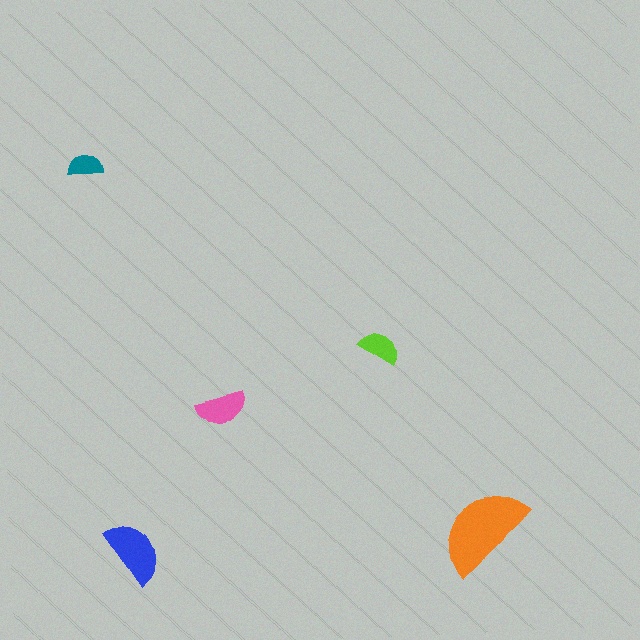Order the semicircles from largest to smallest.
the orange one, the blue one, the pink one, the lime one, the teal one.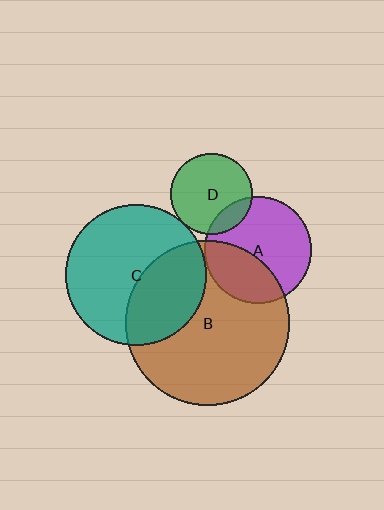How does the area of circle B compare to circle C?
Approximately 1.3 times.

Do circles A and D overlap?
Yes.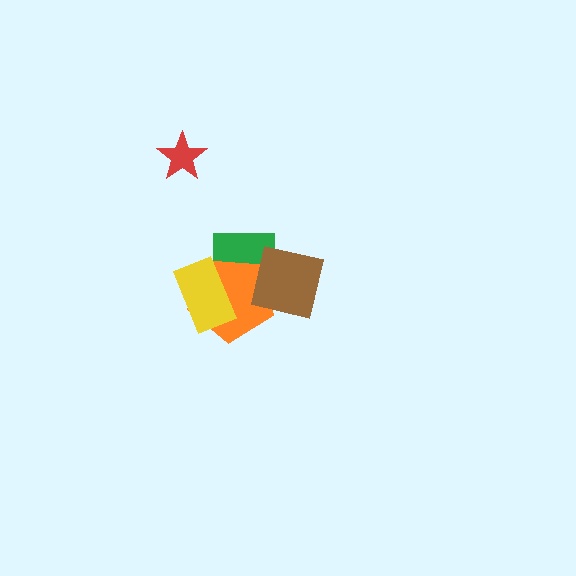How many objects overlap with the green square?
3 objects overlap with the green square.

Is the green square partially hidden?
Yes, it is partially covered by another shape.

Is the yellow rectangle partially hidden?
No, no other shape covers it.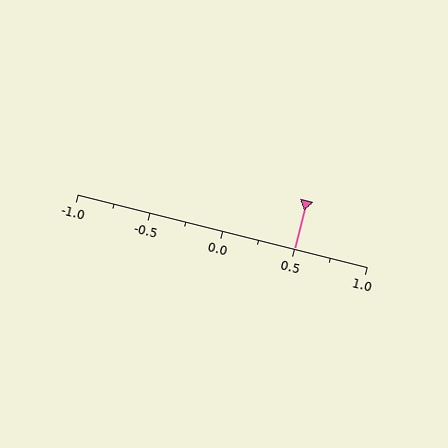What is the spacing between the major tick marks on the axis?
The major ticks are spaced 0.5 apart.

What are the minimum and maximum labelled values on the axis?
The axis runs from -1.0 to 1.0.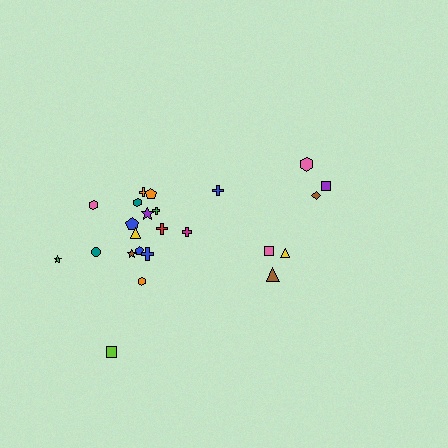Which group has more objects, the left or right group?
The left group.